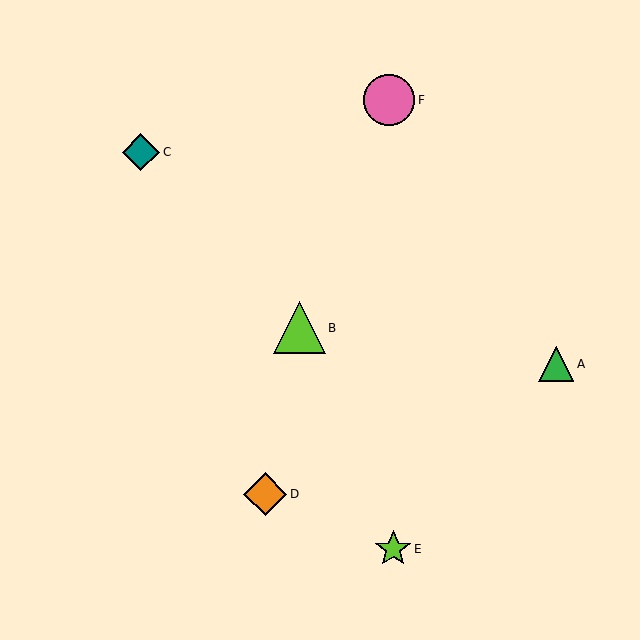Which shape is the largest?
The lime triangle (labeled B) is the largest.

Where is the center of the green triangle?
The center of the green triangle is at (556, 364).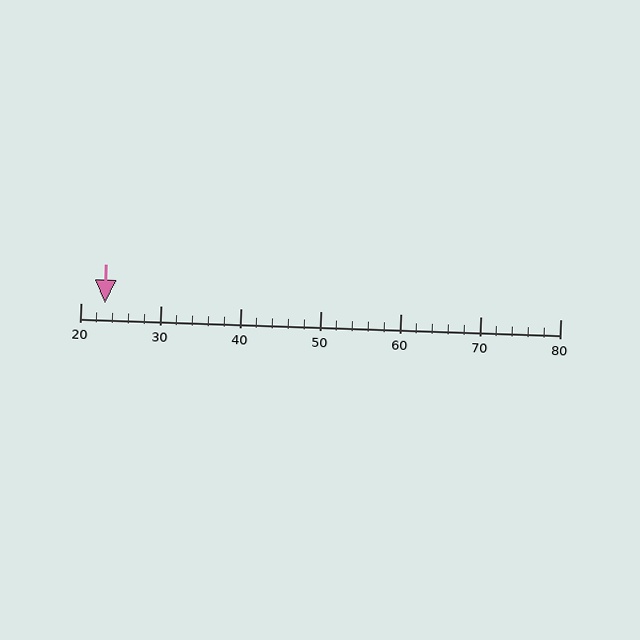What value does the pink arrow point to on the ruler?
The pink arrow points to approximately 23.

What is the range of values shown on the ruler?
The ruler shows values from 20 to 80.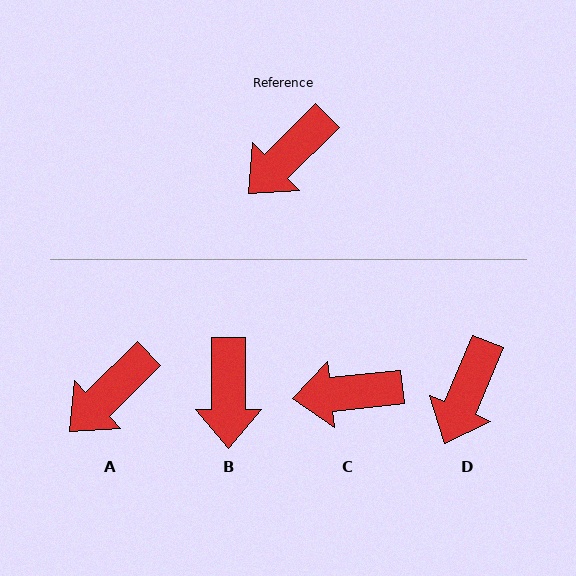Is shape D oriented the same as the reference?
No, it is off by about 23 degrees.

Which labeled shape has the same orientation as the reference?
A.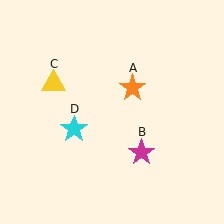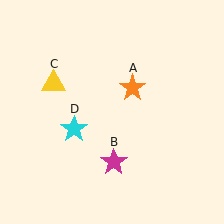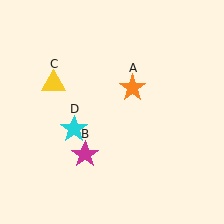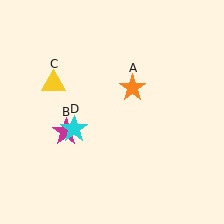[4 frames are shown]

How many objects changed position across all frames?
1 object changed position: magenta star (object B).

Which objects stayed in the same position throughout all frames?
Orange star (object A) and yellow triangle (object C) and cyan star (object D) remained stationary.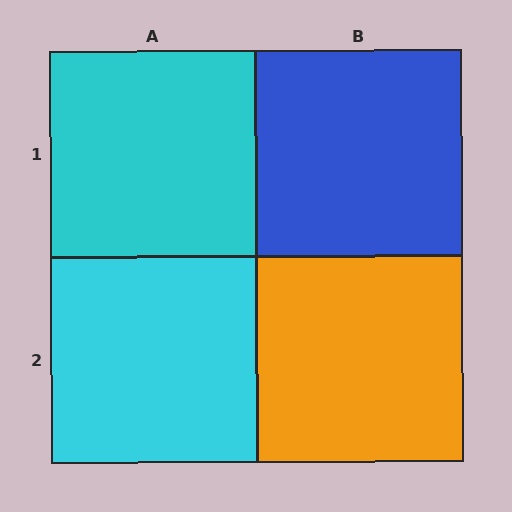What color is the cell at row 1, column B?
Blue.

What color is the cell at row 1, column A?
Cyan.